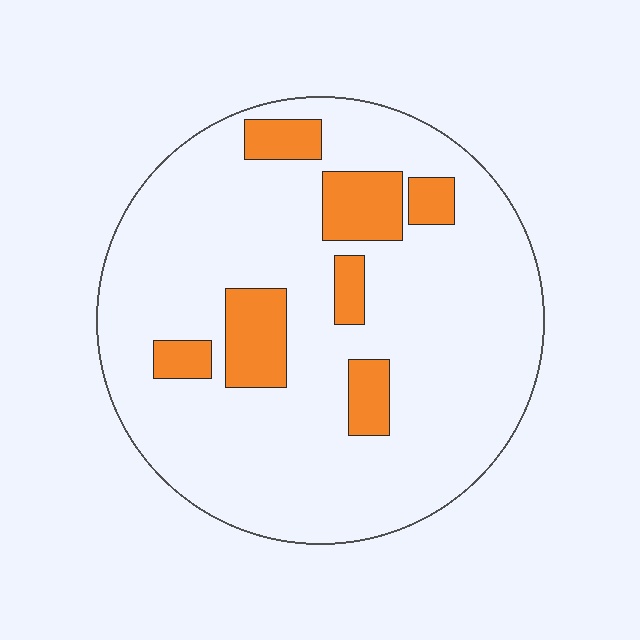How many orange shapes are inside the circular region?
7.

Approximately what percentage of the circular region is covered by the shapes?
Approximately 15%.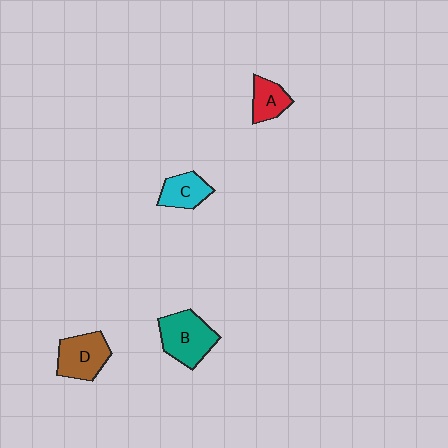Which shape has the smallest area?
Shape A (red).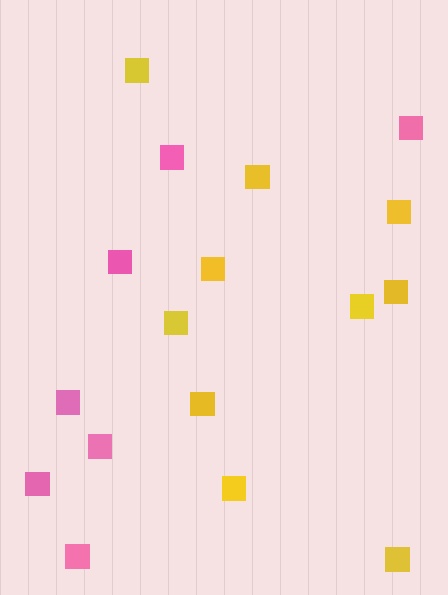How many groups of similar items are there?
There are 2 groups: one group of yellow squares (10) and one group of pink squares (7).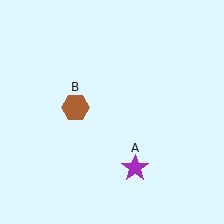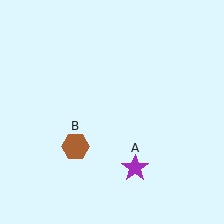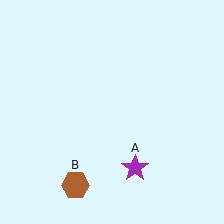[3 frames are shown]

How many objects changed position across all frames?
1 object changed position: brown hexagon (object B).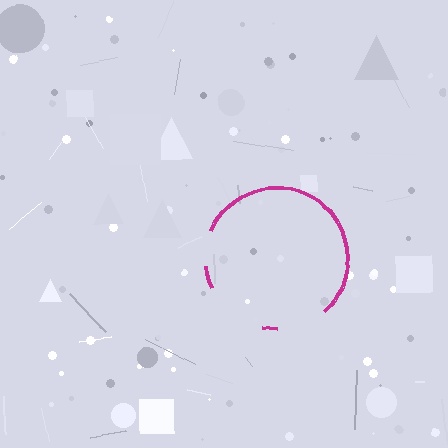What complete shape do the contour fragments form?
The contour fragments form a circle.